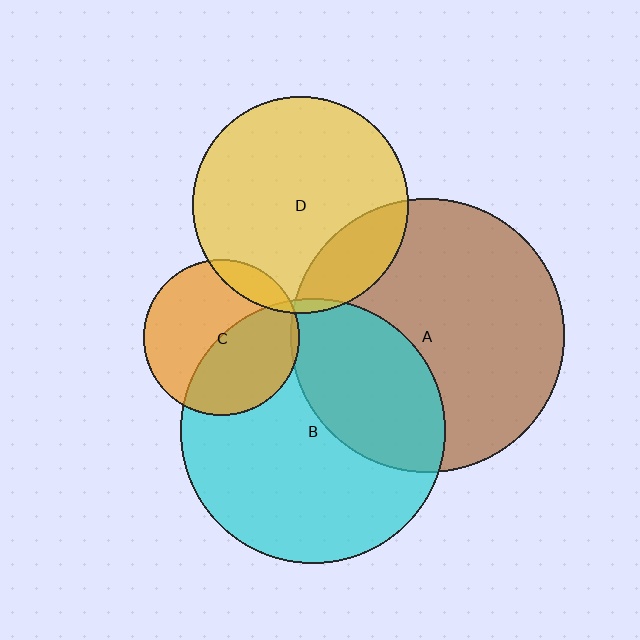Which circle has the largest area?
Circle A (brown).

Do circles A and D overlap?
Yes.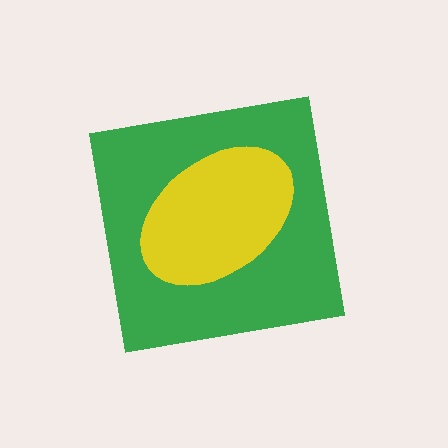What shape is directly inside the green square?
The yellow ellipse.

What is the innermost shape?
The yellow ellipse.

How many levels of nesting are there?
2.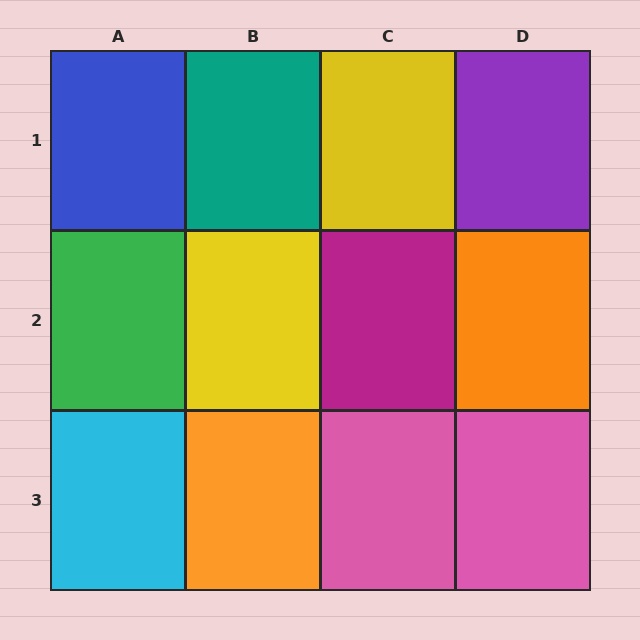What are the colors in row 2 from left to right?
Green, yellow, magenta, orange.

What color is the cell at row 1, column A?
Blue.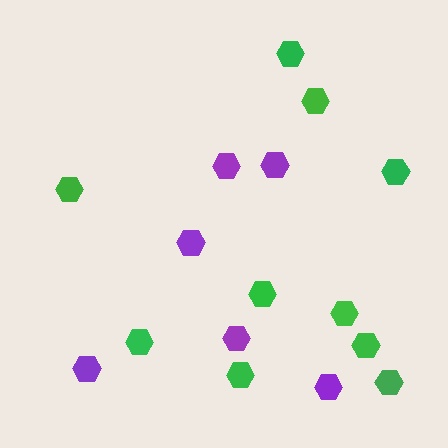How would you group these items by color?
There are 2 groups: one group of purple hexagons (6) and one group of green hexagons (10).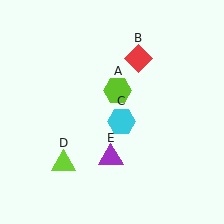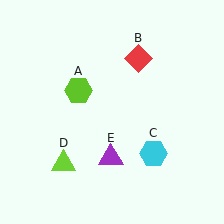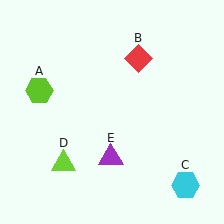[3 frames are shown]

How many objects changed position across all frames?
2 objects changed position: lime hexagon (object A), cyan hexagon (object C).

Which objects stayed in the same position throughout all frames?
Red diamond (object B) and lime triangle (object D) and purple triangle (object E) remained stationary.